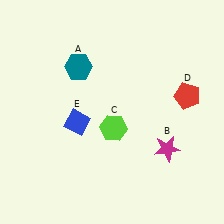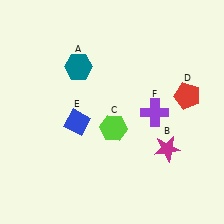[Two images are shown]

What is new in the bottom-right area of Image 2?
A purple cross (F) was added in the bottom-right area of Image 2.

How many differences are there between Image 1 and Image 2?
There is 1 difference between the two images.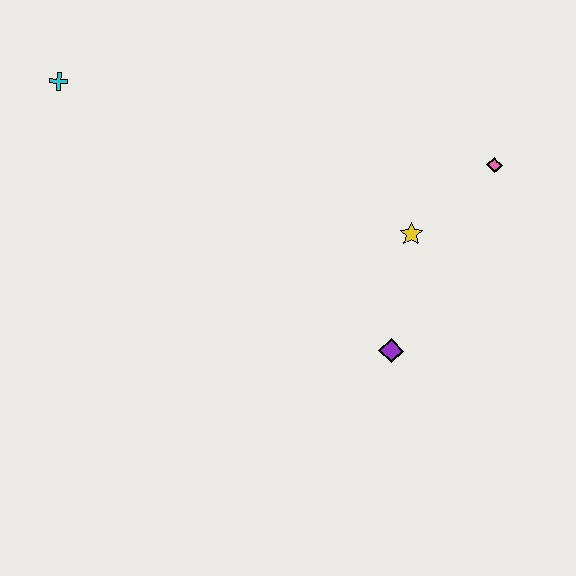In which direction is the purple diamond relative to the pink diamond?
The purple diamond is below the pink diamond.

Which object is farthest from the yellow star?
The cyan cross is farthest from the yellow star.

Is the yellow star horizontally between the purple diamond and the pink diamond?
Yes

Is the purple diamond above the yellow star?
No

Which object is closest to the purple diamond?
The yellow star is closest to the purple diamond.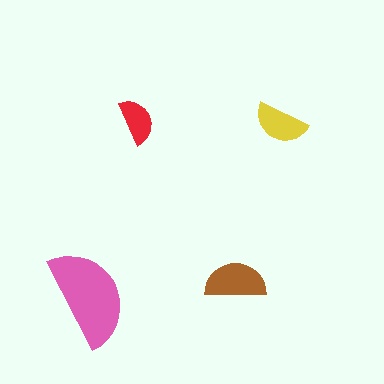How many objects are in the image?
There are 4 objects in the image.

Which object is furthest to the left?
The pink semicircle is leftmost.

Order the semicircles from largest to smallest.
the pink one, the brown one, the yellow one, the red one.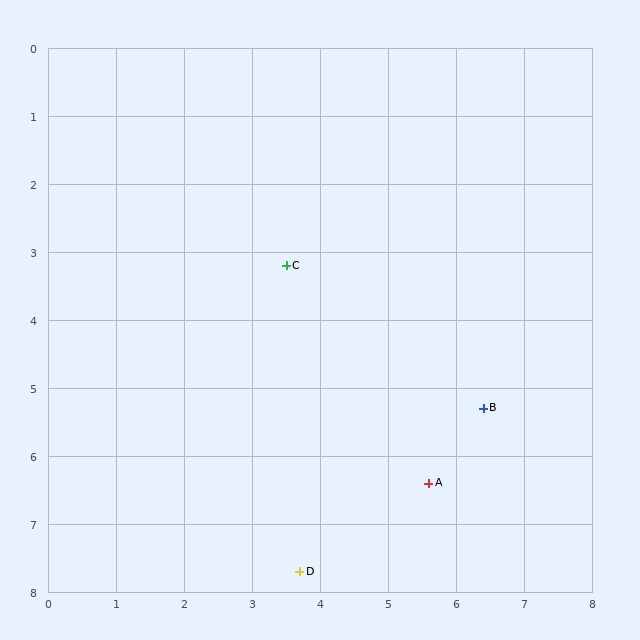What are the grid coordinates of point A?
Point A is at approximately (5.6, 6.4).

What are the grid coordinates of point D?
Point D is at approximately (3.7, 7.7).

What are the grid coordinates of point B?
Point B is at approximately (6.4, 5.3).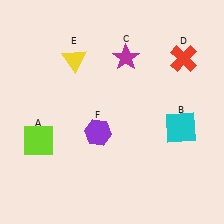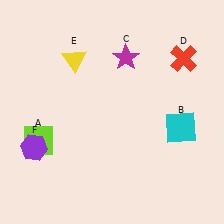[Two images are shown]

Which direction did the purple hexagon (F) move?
The purple hexagon (F) moved left.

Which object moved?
The purple hexagon (F) moved left.